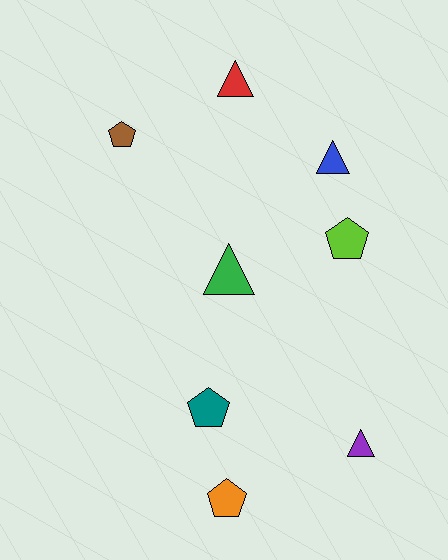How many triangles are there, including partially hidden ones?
There are 4 triangles.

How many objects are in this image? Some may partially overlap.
There are 8 objects.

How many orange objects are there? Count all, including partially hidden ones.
There is 1 orange object.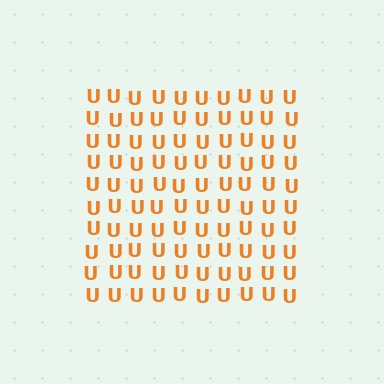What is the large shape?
The large shape is a square.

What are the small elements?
The small elements are letter U's.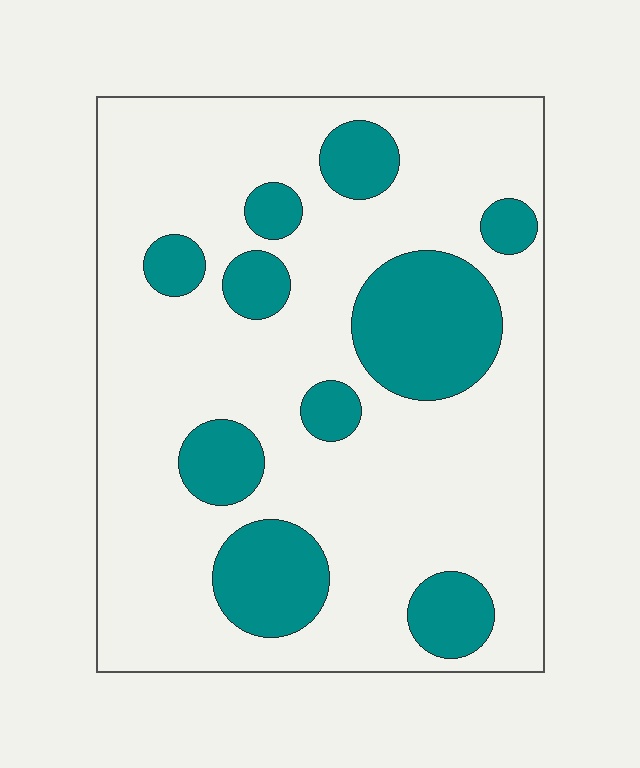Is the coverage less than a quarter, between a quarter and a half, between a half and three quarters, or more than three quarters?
Less than a quarter.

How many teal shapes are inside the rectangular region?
10.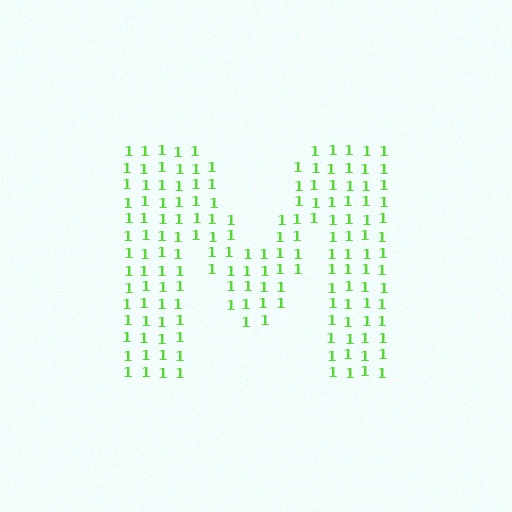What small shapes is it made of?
It is made of small digit 1's.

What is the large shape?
The large shape is the letter M.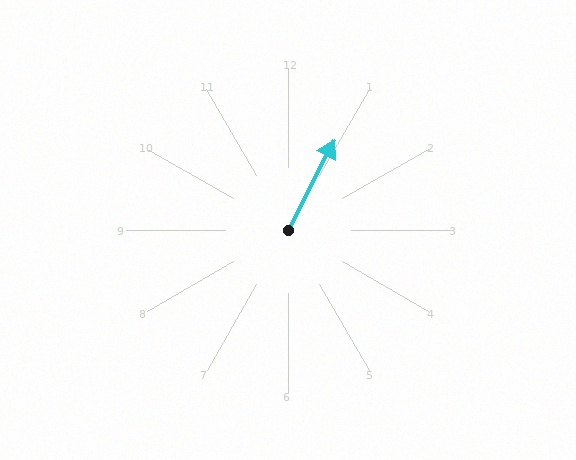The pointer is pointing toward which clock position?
Roughly 1 o'clock.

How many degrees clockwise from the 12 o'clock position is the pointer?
Approximately 27 degrees.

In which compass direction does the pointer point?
Northeast.